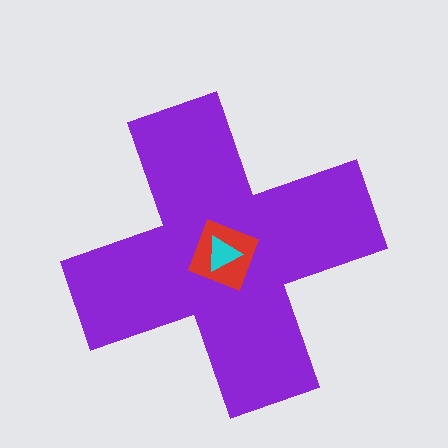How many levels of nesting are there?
3.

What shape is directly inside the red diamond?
The cyan triangle.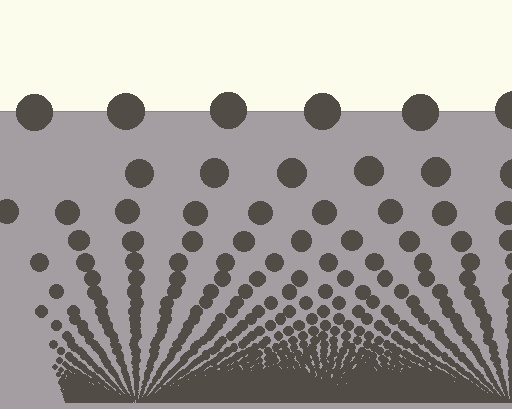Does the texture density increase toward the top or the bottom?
Density increases toward the bottom.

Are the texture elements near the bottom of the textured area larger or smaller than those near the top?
Smaller. The gradient is inverted — elements near the bottom are smaller and denser.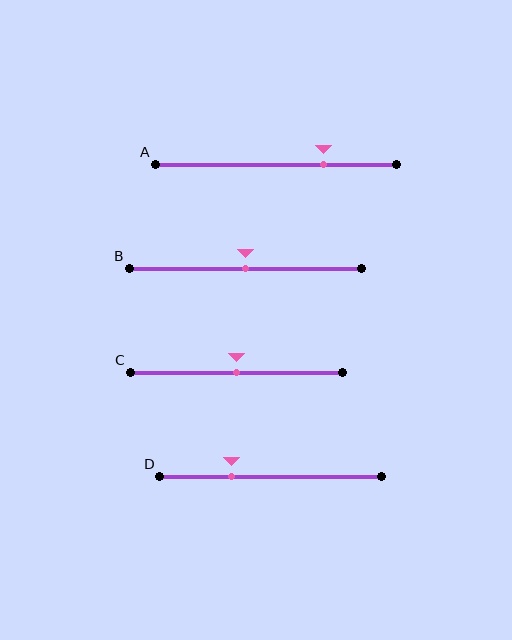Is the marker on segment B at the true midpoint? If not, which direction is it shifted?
Yes, the marker on segment B is at the true midpoint.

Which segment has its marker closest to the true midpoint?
Segment B has its marker closest to the true midpoint.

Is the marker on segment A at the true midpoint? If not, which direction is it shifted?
No, the marker on segment A is shifted to the right by about 20% of the segment length.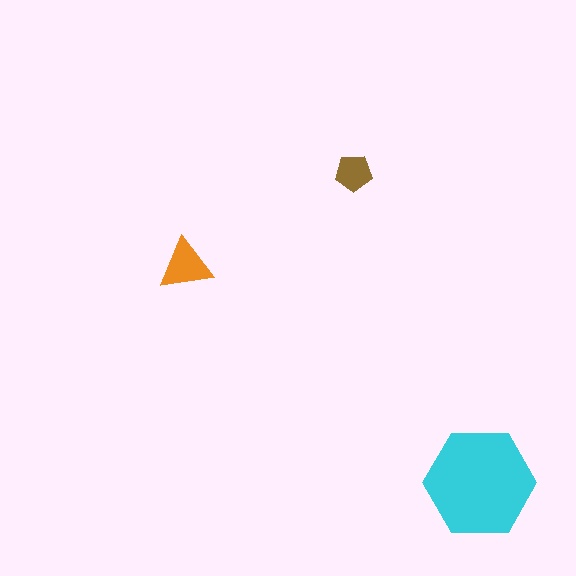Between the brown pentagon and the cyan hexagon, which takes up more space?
The cyan hexagon.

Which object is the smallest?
The brown pentagon.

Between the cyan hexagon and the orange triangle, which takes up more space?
The cyan hexagon.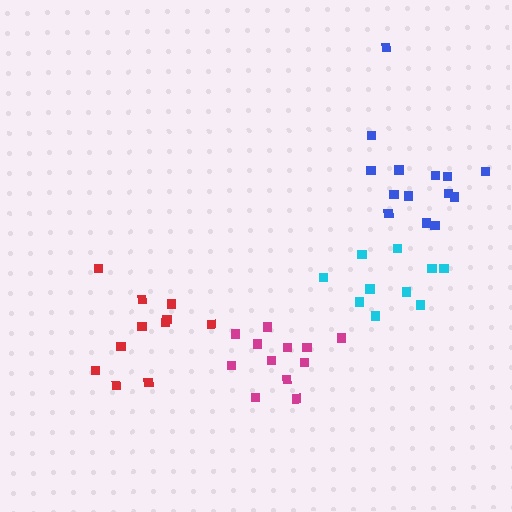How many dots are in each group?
Group 1: 11 dots, Group 2: 10 dots, Group 3: 14 dots, Group 4: 12 dots (47 total).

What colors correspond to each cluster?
The clusters are colored: red, cyan, blue, magenta.